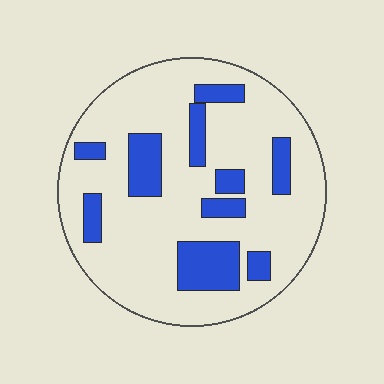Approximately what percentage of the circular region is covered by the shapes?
Approximately 20%.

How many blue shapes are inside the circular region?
10.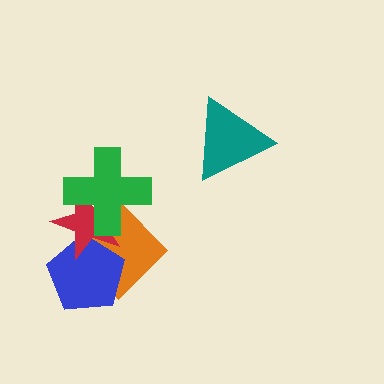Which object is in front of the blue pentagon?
The red star is in front of the blue pentagon.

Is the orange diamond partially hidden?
Yes, it is partially covered by another shape.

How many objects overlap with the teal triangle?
0 objects overlap with the teal triangle.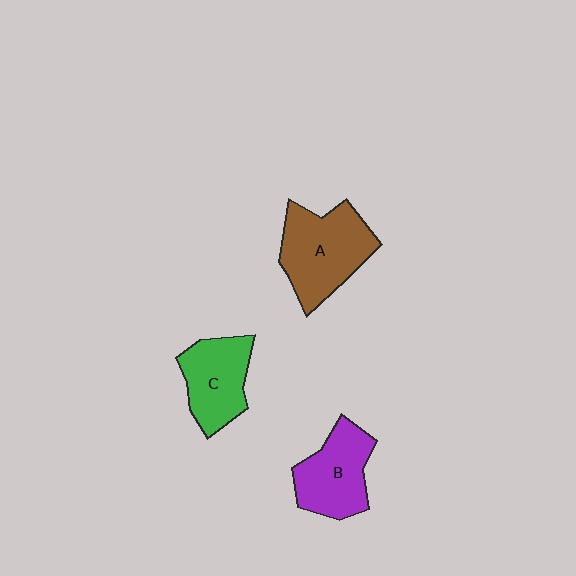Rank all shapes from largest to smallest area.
From largest to smallest: A (brown), B (purple), C (green).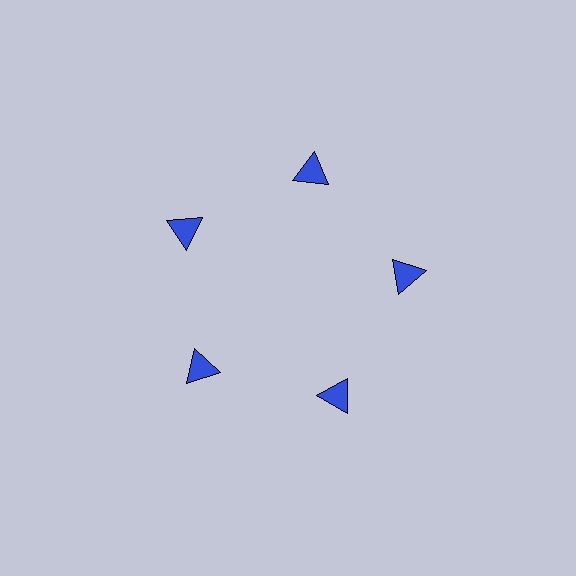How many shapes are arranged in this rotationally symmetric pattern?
There are 5 shapes, arranged in 5 groups of 1.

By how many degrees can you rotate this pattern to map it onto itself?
The pattern maps onto itself every 72 degrees of rotation.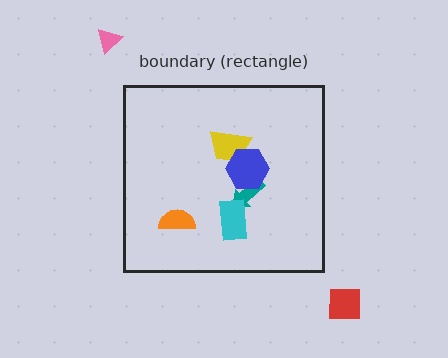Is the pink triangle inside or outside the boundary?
Outside.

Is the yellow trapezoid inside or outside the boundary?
Inside.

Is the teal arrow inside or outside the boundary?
Inside.